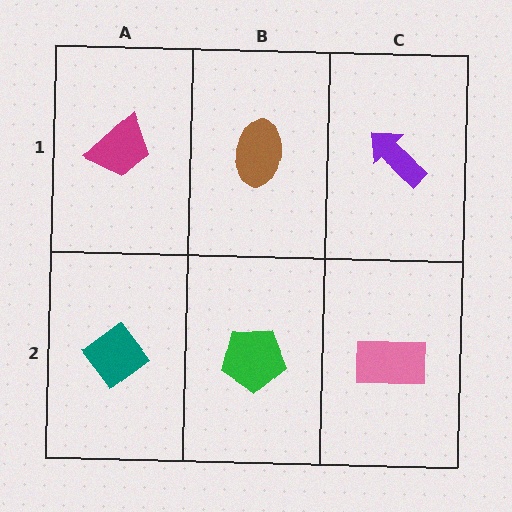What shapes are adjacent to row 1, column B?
A green pentagon (row 2, column B), a magenta trapezoid (row 1, column A), a purple arrow (row 1, column C).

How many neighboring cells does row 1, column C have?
2.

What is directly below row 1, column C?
A pink rectangle.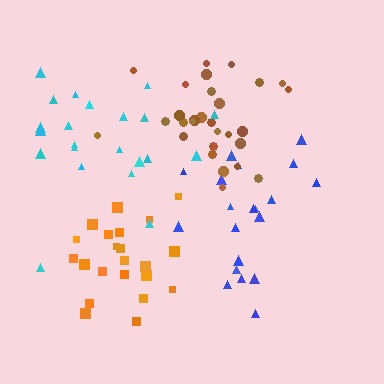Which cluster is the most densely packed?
Brown.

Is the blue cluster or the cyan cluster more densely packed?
Blue.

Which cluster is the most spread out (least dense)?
Cyan.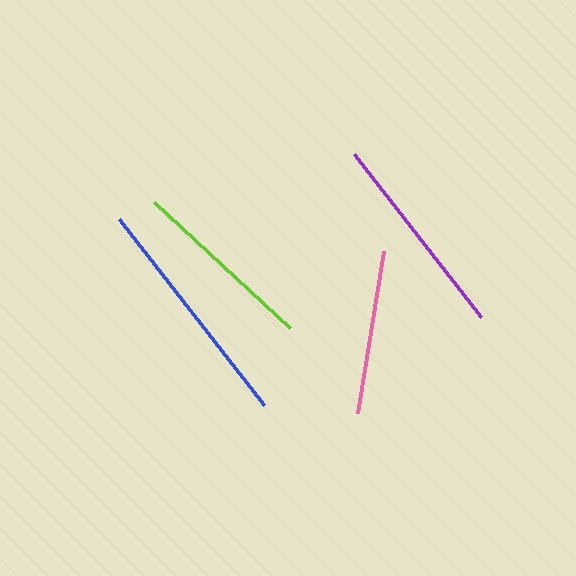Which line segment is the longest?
The blue line is the longest at approximately 235 pixels.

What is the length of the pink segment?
The pink segment is approximately 164 pixels long.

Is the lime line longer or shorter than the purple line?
The purple line is longer than the lime line.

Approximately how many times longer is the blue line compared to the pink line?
The blue line is approximately 1.4 times the length of the pink line.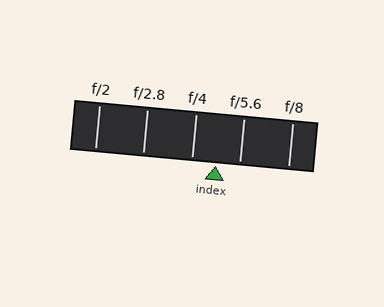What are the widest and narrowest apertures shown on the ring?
The widest aperture shown is f/2 and the narrowest is f/8.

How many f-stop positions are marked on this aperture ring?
There are 5 f-stop positions marked.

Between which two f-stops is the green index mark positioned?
The index mark is between f/4 and f/5.6.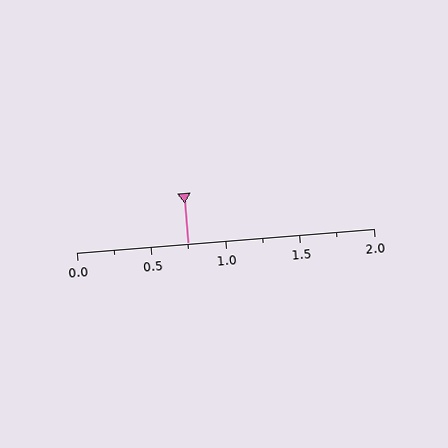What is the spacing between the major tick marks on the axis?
The major ticks are spaced 0.5 apart.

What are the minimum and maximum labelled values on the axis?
The axis runs from 0.0 to 2.0.